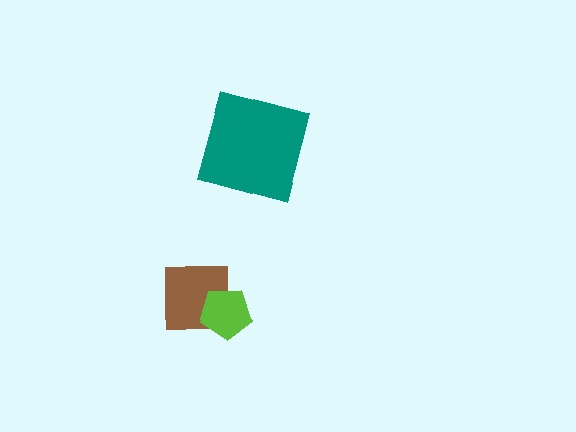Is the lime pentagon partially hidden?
No, no other shape covers it.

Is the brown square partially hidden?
Yes, it is partially covered by another shape.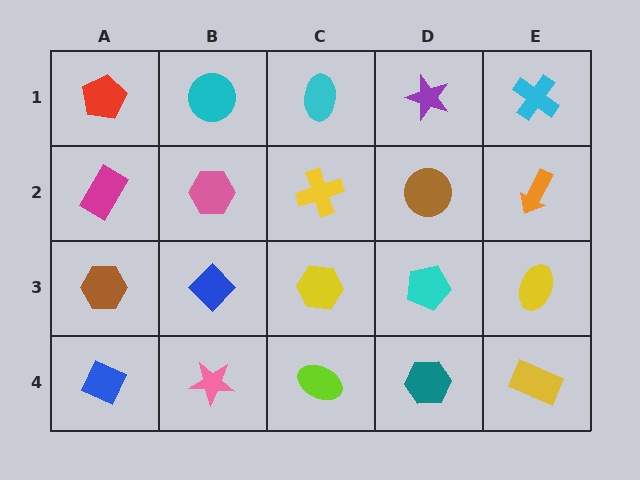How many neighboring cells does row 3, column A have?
3.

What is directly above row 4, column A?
A brown hexagon.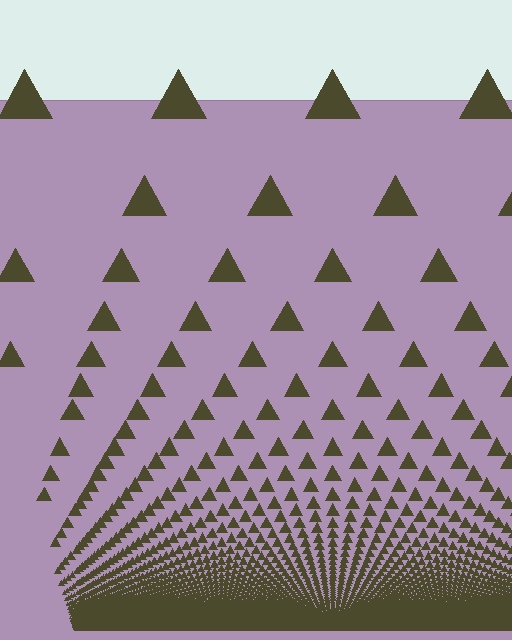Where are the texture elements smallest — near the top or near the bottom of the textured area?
Near the bottom.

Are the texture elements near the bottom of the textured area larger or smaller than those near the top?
Smaller. The gradient is inverted — elements near the bottom are smaller and denser.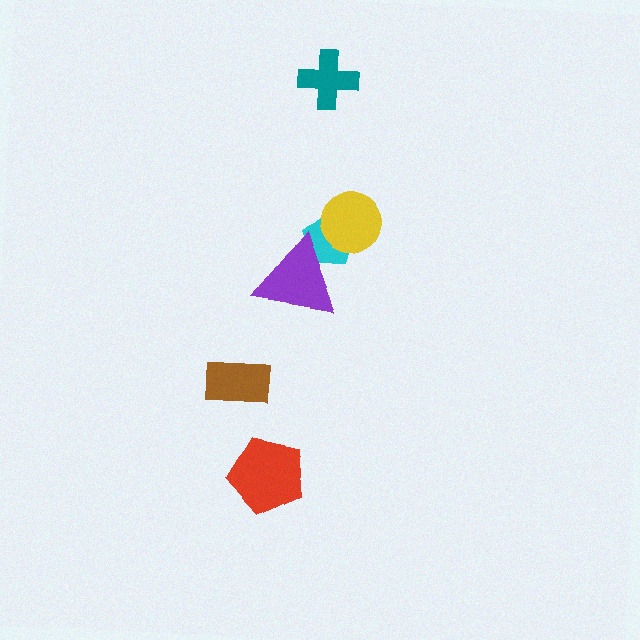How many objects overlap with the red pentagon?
0 objects overlap with the red pentagon.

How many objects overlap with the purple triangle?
1 object overlaps with the purple triangle.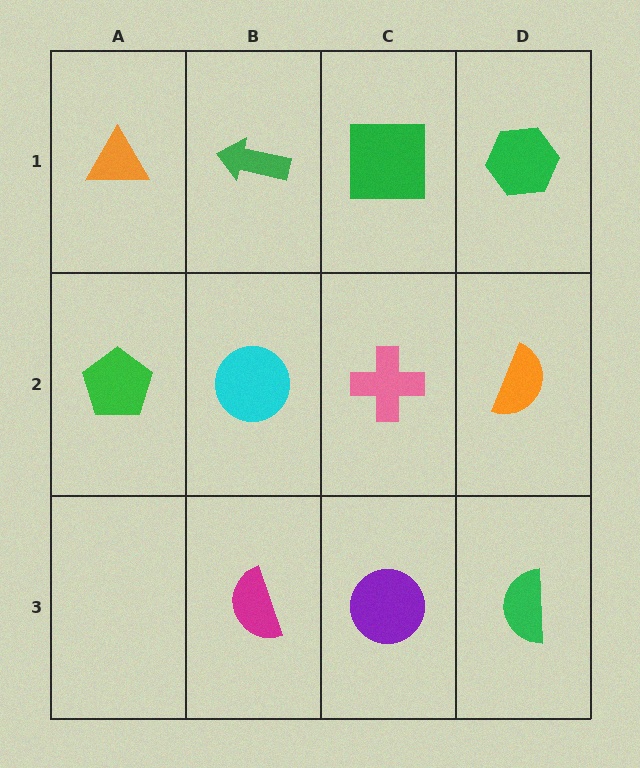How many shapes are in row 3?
3 shapes.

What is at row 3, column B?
A magenta semicircle.